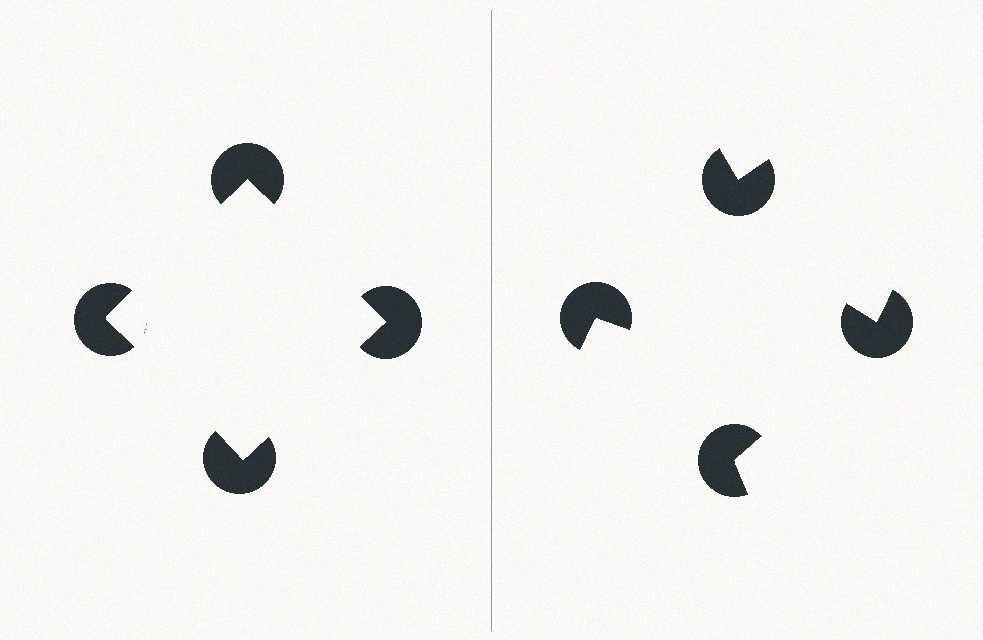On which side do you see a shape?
An illusory square appears on the left side. On the right side the wedge cuts are rotated, so no coherent shape forms.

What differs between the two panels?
The pac-man discs are positioned identically on both sides; only the wedge orientations differ. On the left they align to a square; on the right they are misaligned.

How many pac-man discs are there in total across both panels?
8 — 4 on each side.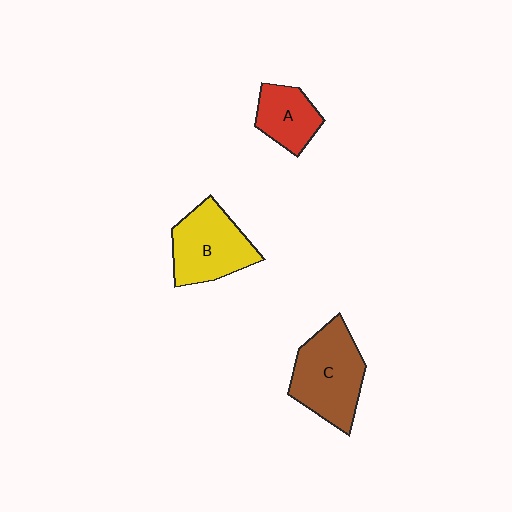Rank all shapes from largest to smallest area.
From largest to smallest: C (brown), B (yellow), A (red).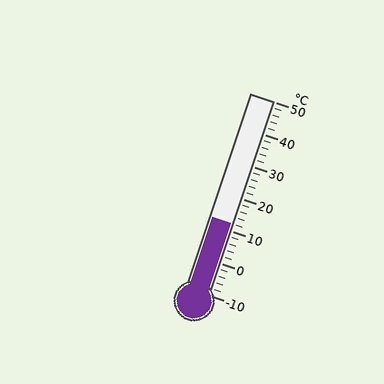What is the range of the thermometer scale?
The thermometer scale ranges from -10°C to 50°C.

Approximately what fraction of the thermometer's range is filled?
The thermometer is filled to approximately 35% of its range.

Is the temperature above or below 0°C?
The temperature is above 0°C.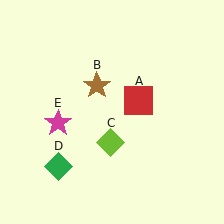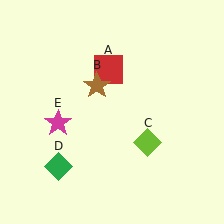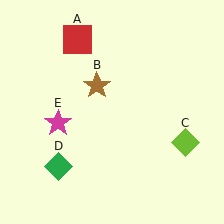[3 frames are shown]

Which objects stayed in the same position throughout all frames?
Brown star (object B) and green diamond (object D) and magenta star (object E) remained stationary.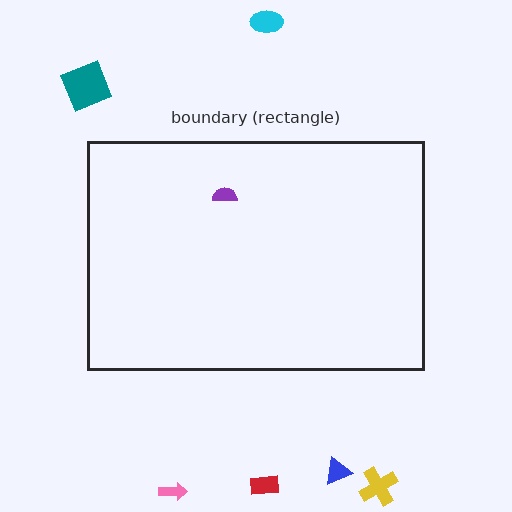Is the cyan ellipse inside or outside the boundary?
Outside.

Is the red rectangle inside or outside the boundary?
Outside.